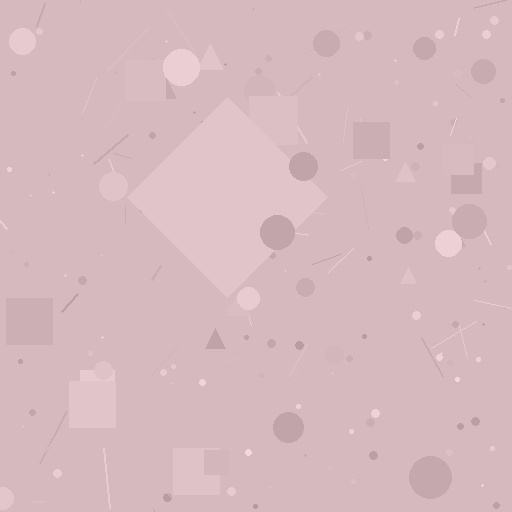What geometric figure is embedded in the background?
A diamond is embedded in the background.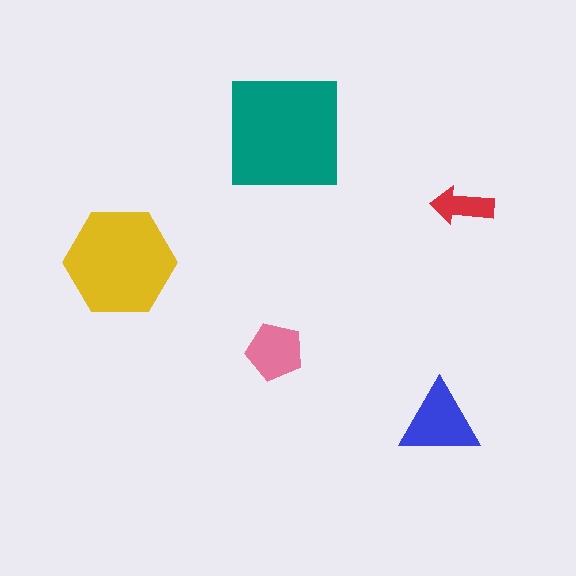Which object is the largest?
The teal square.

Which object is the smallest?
The red arrow.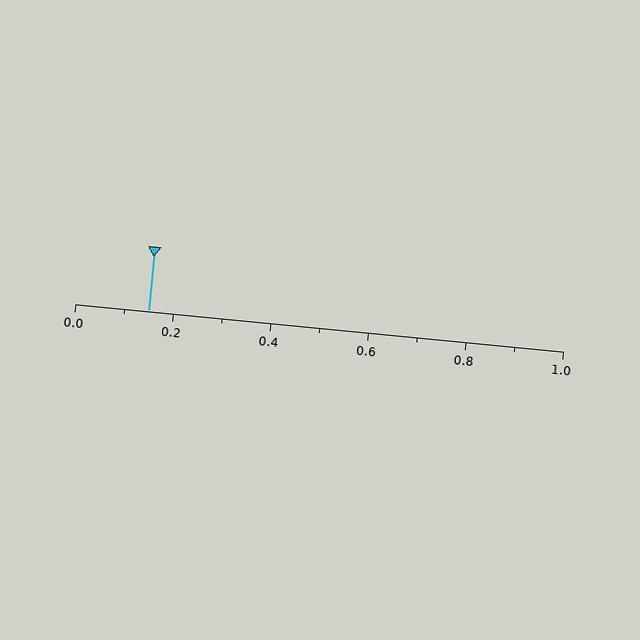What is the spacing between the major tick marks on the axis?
The major ticks are spaced 0.2 apart.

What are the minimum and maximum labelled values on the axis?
The axis runs from 0.0 to 1.0.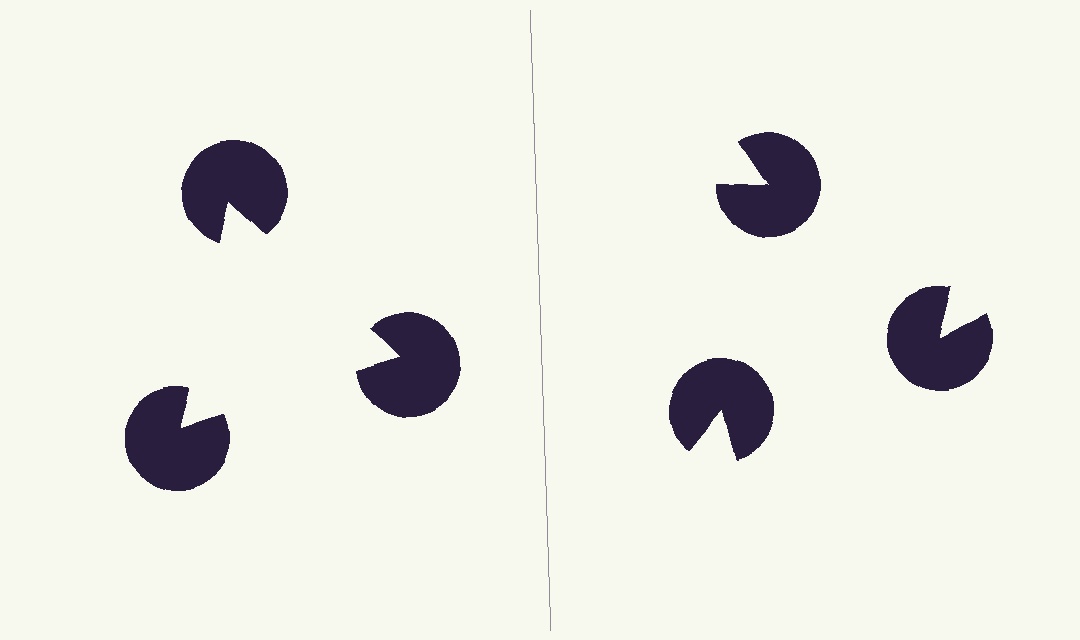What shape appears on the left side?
An illusory triangle.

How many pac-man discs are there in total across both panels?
6 — 3 on each side.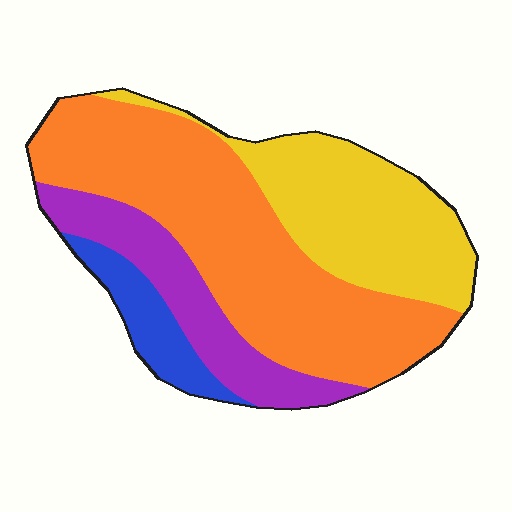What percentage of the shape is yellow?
Yellow covers 27% of the shape.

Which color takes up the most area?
Orange, at roughly 45%.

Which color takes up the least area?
Blue, at roughly 10%.